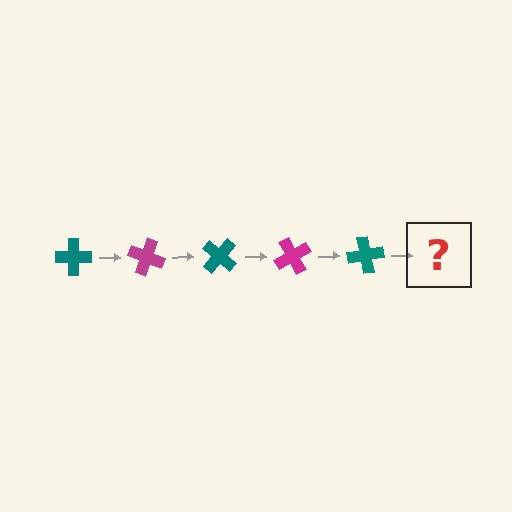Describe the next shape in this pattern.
It should be a magenta cross, rotated 100 degrees from the start.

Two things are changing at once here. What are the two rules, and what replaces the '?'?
The two rules are that it rotates 20 degrees each step and the color cycles through teal and magenta. The '?' should be a magenta cross, rotated 100 degrees from the start.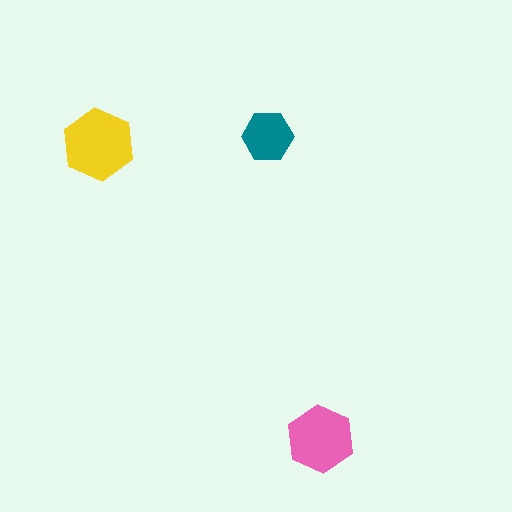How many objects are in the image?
There are 3 objects in the image.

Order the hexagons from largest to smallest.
the yellow one, the pink one, the teal one.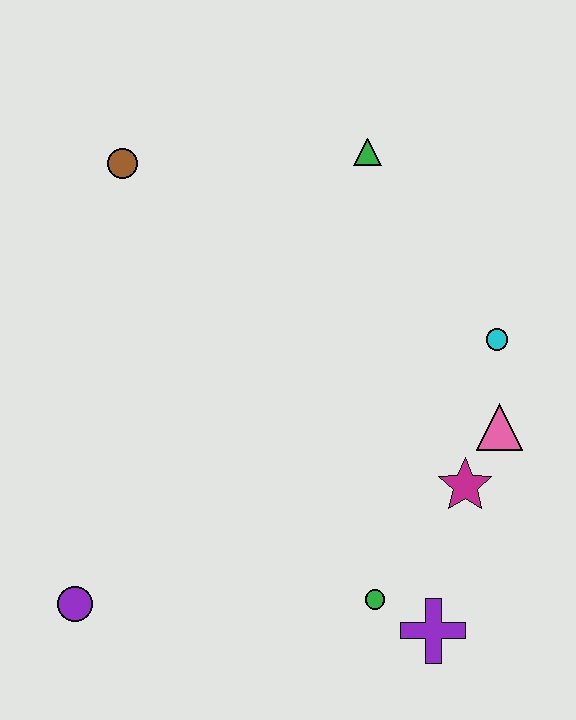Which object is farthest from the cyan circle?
The purple circle is farthest from the cyan circle.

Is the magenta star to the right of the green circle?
Yes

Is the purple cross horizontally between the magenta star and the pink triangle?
No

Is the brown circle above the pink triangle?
Yes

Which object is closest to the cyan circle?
The pink triangle is closest to the cyan circle.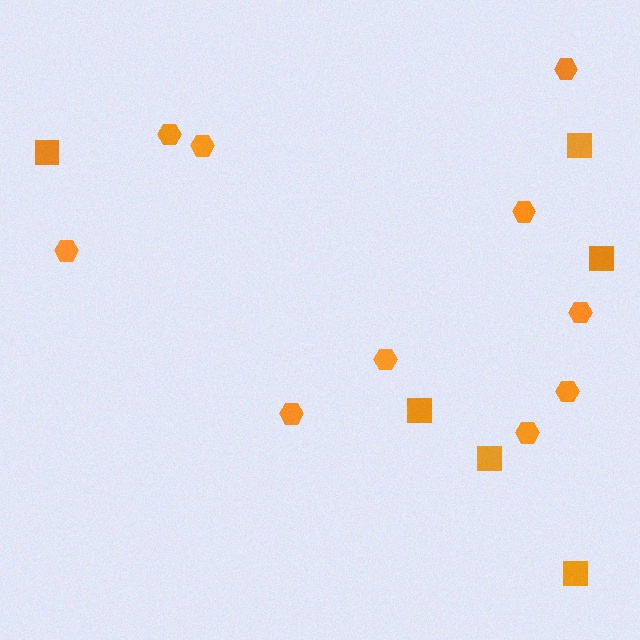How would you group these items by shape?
There are 2 groups: one group of hexagons (10) and one group of squares (6).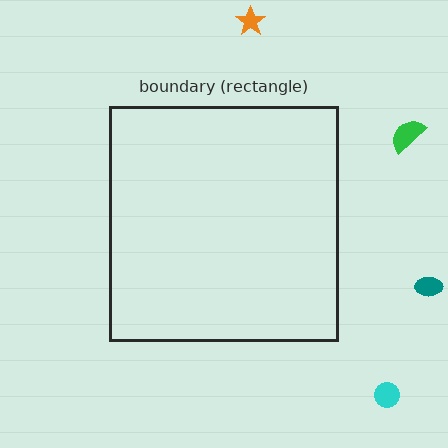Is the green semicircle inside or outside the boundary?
Outside.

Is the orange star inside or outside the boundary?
Outside.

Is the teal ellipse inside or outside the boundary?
Outside.